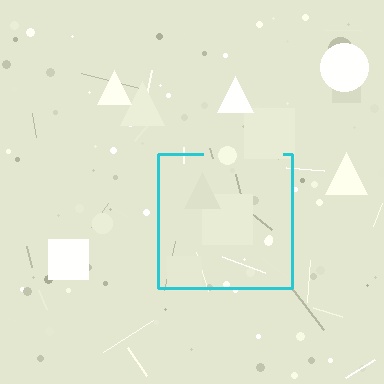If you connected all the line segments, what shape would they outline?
They would outline a square.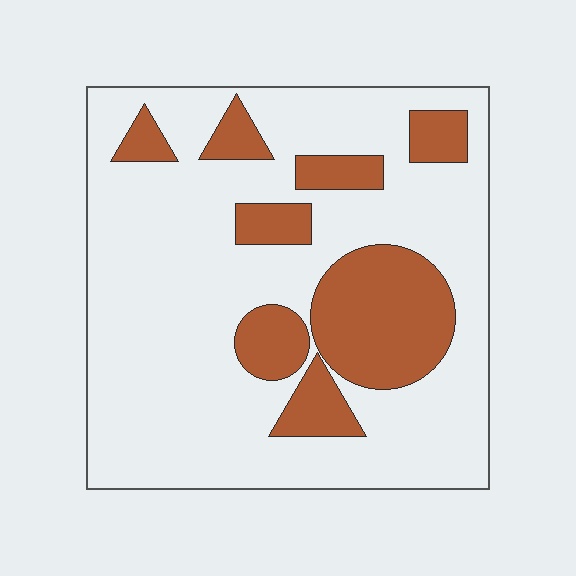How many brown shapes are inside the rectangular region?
8.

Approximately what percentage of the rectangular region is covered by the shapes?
Approximately 25%.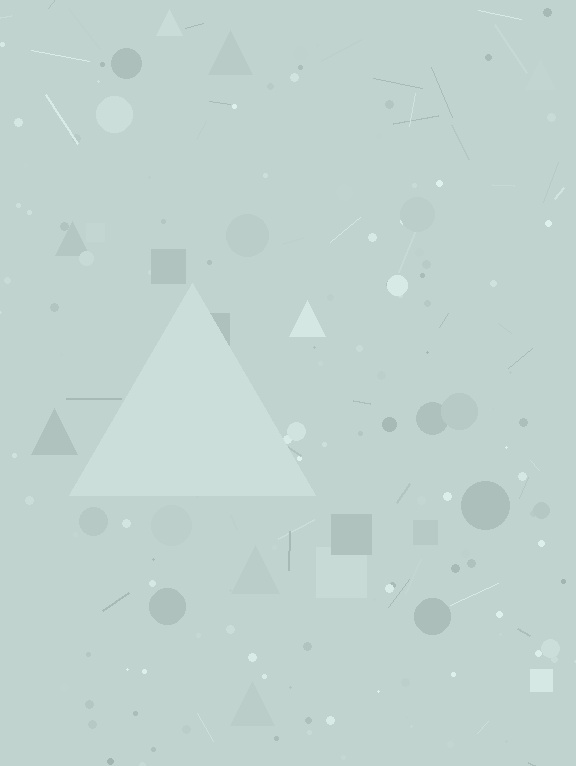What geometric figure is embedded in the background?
A triangle is embedded in the background.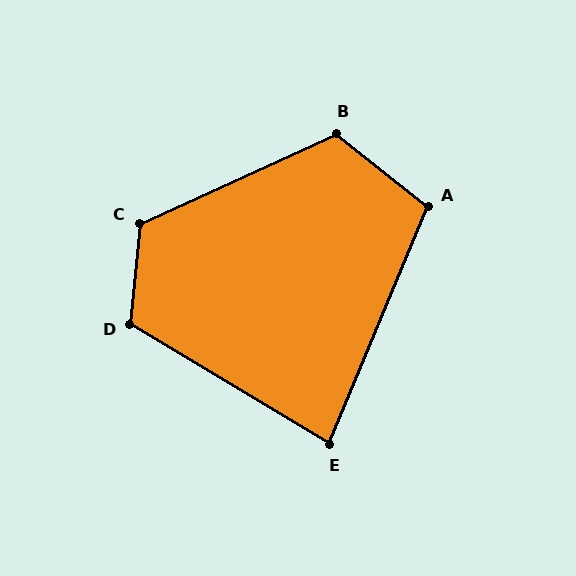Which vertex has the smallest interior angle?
E, at approximately 81 degrees.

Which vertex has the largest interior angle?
C, at approximately 120 degrees.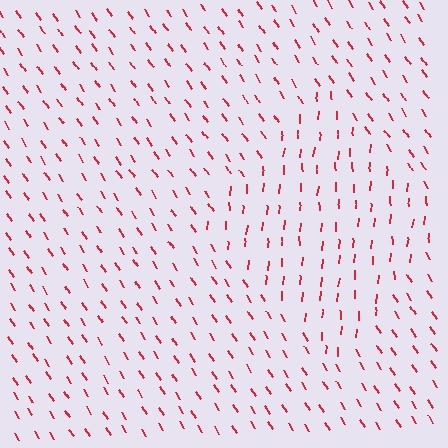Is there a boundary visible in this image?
Yes, there is a texture boundary formed by a change in line orientation.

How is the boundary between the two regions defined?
The boundary is defined purely by a change in line orientation (approximately 38 degrees difference). All lines are the same color and thickness.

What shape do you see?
I see a diamond.